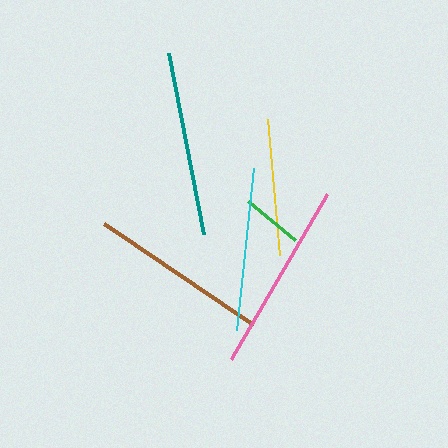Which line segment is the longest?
The pink line is the longest at approximately 191 pixels.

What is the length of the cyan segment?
The cyan segment is approximately 164 pixels long.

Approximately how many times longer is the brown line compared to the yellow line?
The brown line is approximately 1.3 times the length of the yellow line.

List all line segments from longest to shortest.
From longest to shortest: pink, teal, brown, cyan, yellow, green.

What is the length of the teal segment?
The teal segment is approximately 184 pixels long.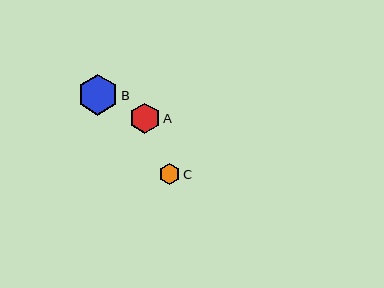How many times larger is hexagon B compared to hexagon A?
Hexagon B is approximately 1.3 times the size of hexagon A.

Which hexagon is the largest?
Hexagon B is the largest with a size of approximately 41 pixels.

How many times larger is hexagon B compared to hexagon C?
Hexagon B is approximately 1.9 times the size of hexagon C.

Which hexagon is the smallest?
Hexagon C is the smallest with a size of approximately 22 pixels.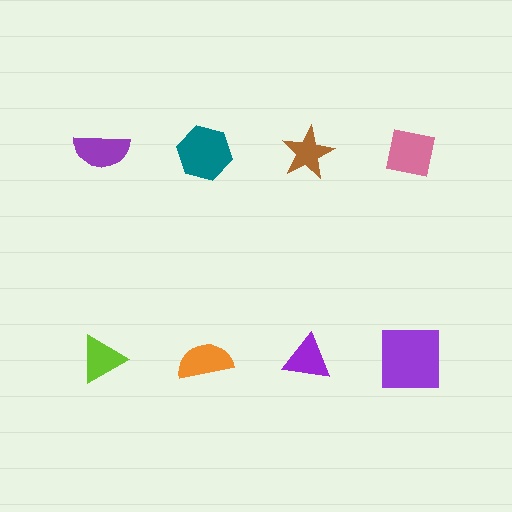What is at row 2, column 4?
A purple square.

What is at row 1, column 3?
A brown star.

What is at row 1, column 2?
A teal hexagon.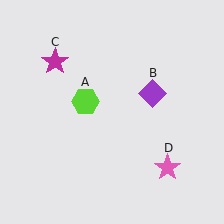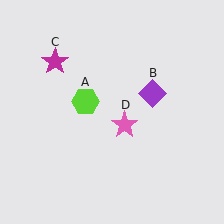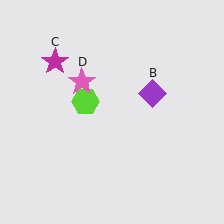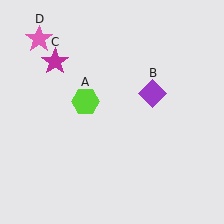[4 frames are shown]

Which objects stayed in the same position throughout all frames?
Lime hexagon (object A) and purple diamond (object B) and magenta star (object C) remained stationary.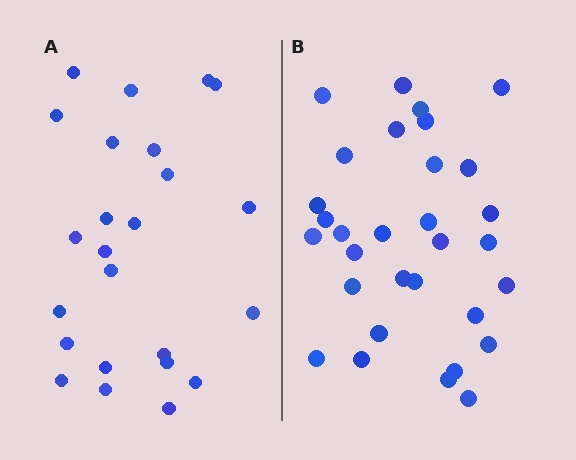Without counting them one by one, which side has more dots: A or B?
Region B (the right region) has more dots.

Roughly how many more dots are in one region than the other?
Region B has roughly 8 or so more dots than region A.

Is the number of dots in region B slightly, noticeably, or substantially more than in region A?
Region B has noticeably more, but not dramatically so. The ratio is roughly 1.3 to 1.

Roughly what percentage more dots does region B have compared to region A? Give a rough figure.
About 30% more.